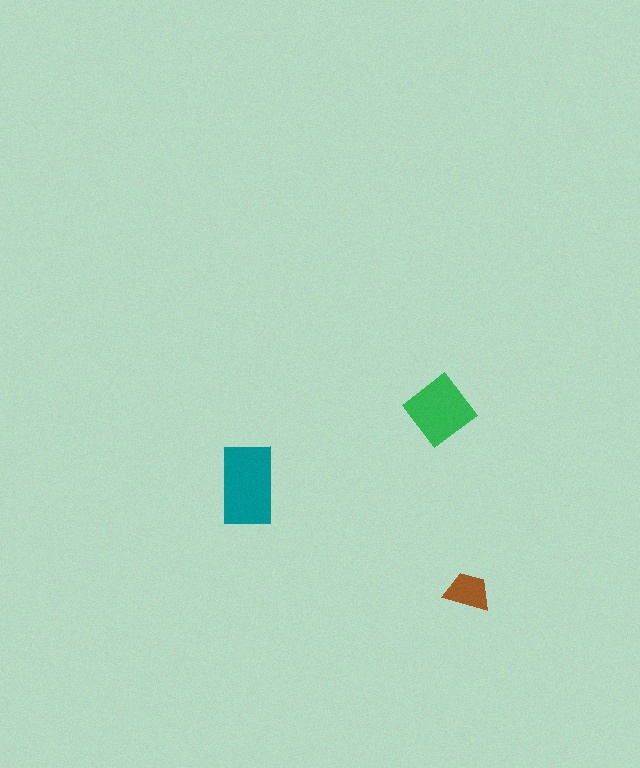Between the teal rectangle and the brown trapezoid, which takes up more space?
The teal rectangle.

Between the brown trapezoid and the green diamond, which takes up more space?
The green diamond.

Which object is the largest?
The teal rectangle.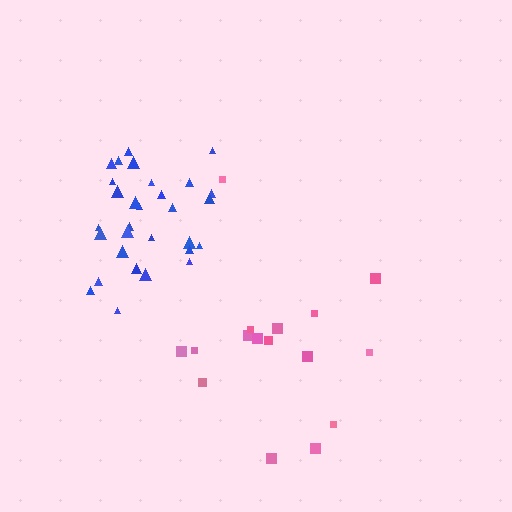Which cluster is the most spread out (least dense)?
Pink.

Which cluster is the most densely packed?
Blue.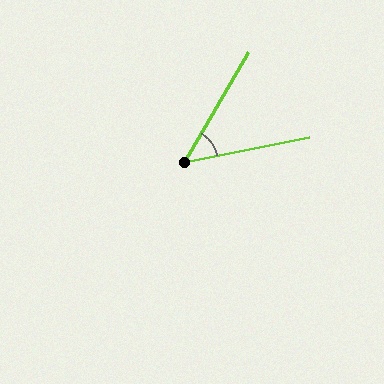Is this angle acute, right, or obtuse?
It is acute.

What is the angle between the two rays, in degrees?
Approximately 48 degrees.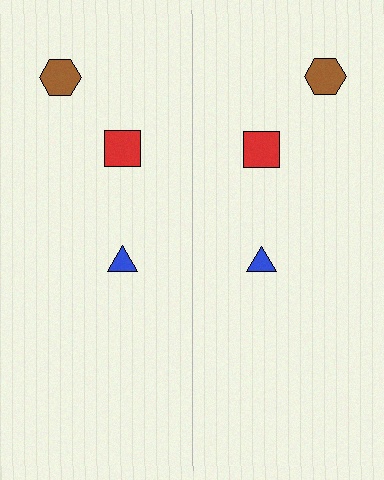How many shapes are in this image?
There are 6 shapes in this image.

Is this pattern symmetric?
Yes, this pattern has bilateral (reflection) symmetry.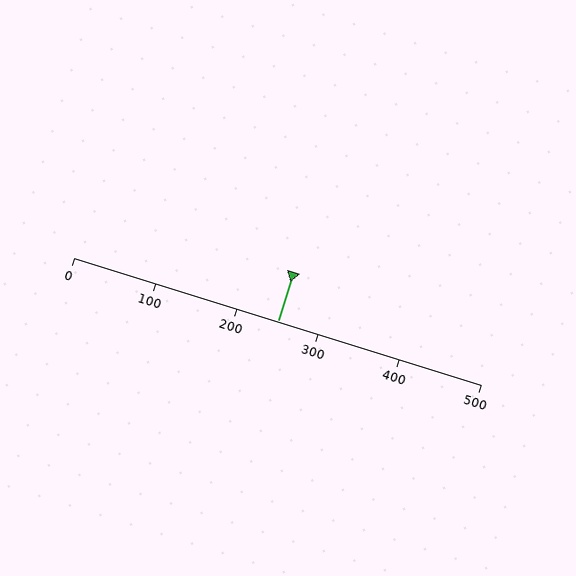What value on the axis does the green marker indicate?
The marker indicates approximately 250.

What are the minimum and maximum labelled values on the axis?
The axis runs from 0 to 500.